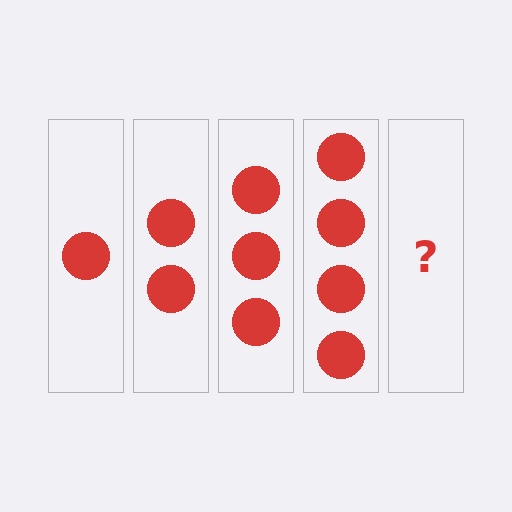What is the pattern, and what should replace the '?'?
The pattern is that each step adds one more circle. The '?' should be 5 circles.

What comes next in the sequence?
The next element should be 5 circles.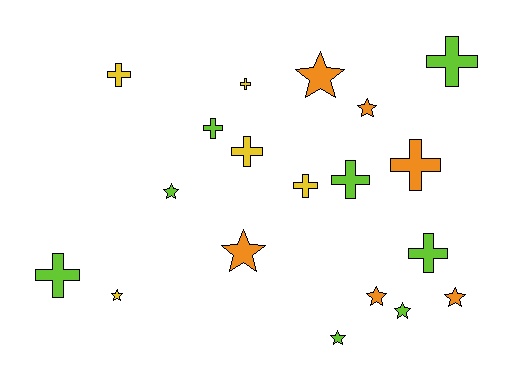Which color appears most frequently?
Lime, with 8 objects.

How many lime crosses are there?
There are 5 lime crosses.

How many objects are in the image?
There are 19 objects.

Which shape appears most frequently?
Cross, with 10 objects.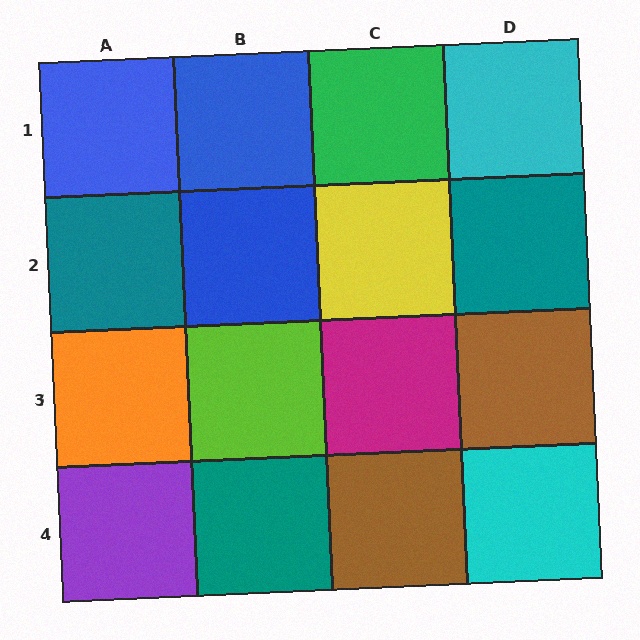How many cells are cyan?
2 cells are cyan.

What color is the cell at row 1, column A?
Blue.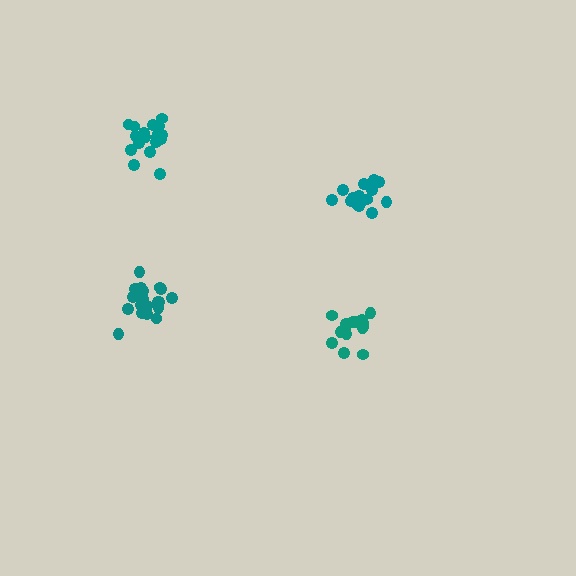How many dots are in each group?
Group 1: 19 dots, Group 2: 15 dots, Group 3: 20 dots, Group 4: 15 dots (69 total).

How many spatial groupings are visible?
There are 4 spatial groupings.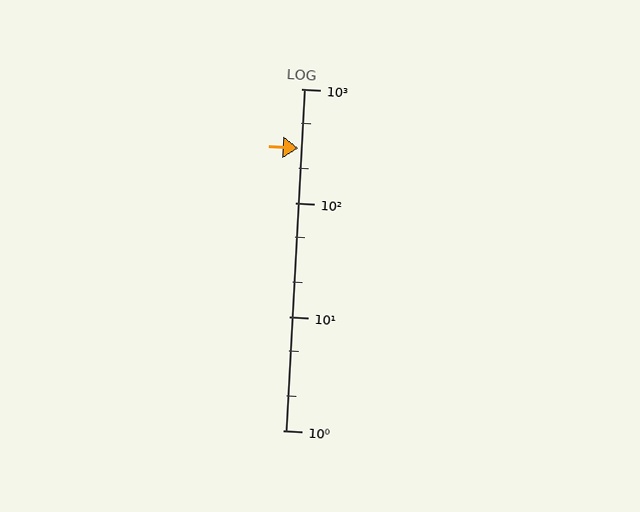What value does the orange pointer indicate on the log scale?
The pointer indicates approximately 300.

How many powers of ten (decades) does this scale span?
The scale spans 3 decades, from 1 to 1000.